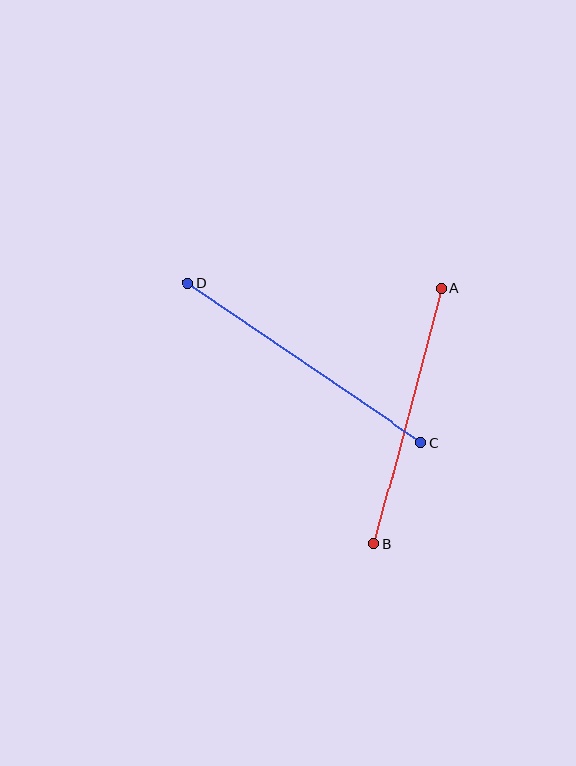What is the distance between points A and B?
The distance is approximately 265 pixels.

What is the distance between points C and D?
The distance is approximately 282 pixels.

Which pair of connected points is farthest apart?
Points C and D are farthest apart.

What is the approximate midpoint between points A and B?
The midpoint is at approximately (408, 416) pixels.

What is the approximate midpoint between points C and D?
The midpoint is at approximately (304, 362) pixels.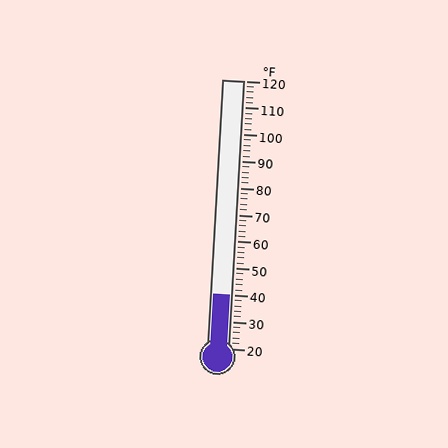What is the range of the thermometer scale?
The thermometer scale ranges from 20°F to 120°F.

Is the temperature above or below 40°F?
The temperature is at 40°F.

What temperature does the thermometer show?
The thermometer shows approximately 40°F.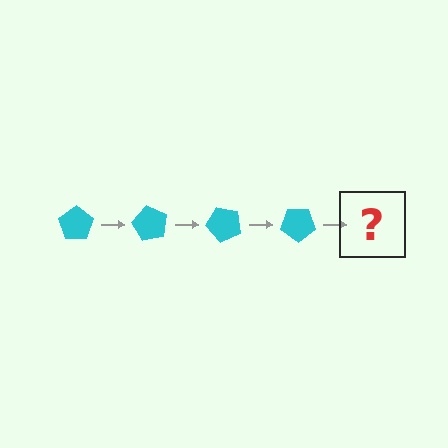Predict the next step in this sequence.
The next step is a cyan pentagon rotated 240 degrees.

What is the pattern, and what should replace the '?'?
The pattern is that the pentagon rotates 60 degrees each step. The '?' should be a cyan pentagon rotated 240 degrees.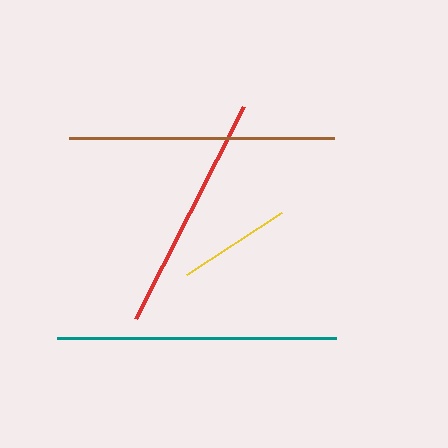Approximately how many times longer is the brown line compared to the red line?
The brown line is approximately 1.1 times the length of the red line.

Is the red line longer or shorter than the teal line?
The teal line is longer than the red line.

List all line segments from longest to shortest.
From longest to shortest: teal, brown, red, yellow.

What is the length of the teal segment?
The teal segment is approximately 279 pixels long.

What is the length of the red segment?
The red segment is approximately 239 pixels long.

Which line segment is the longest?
The teal line is the longest at approximately 279 pixels.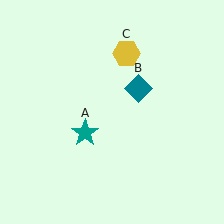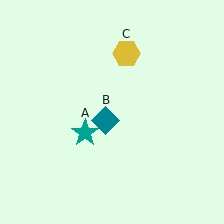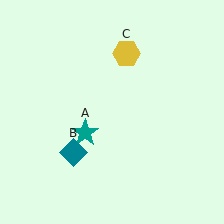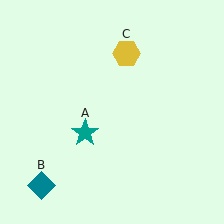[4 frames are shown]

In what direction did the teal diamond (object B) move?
The teal diamond (object B) moved down and to the left.